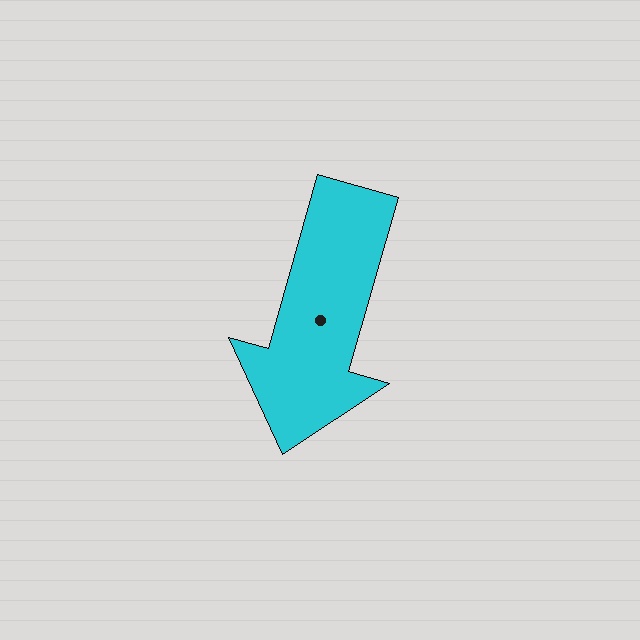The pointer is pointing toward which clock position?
Roughly 7 o'clock.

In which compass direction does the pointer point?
South.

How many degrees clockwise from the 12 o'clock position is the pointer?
Approximately 196 degrees.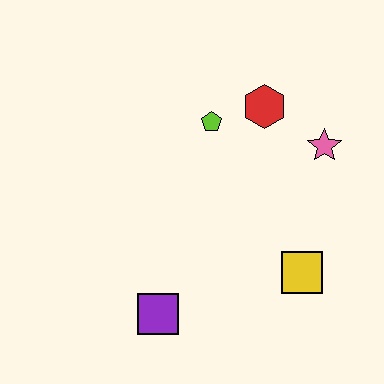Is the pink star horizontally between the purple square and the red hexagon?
No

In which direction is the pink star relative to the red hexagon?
The pink star is to the right of the red hexagon.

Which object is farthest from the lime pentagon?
The purple square is farthest from the lime pentagon.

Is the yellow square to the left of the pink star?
Yes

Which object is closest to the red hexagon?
The lime pentagon is closest to the red hexagon.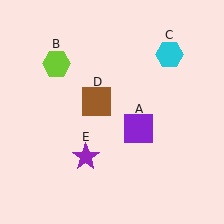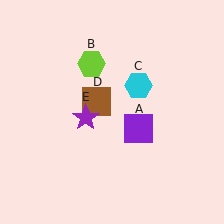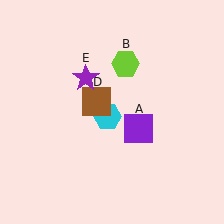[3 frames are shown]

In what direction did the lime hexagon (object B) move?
The lime hexagon (object B) moved right.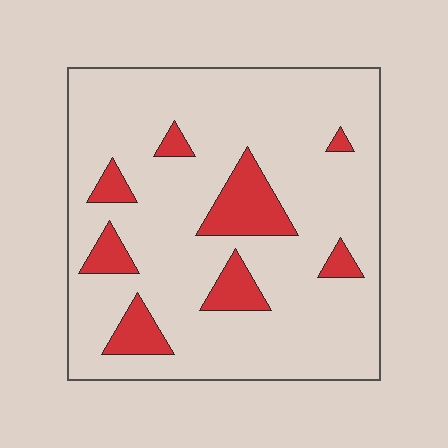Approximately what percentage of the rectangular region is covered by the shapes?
Approximately 15%.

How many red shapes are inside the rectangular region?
8.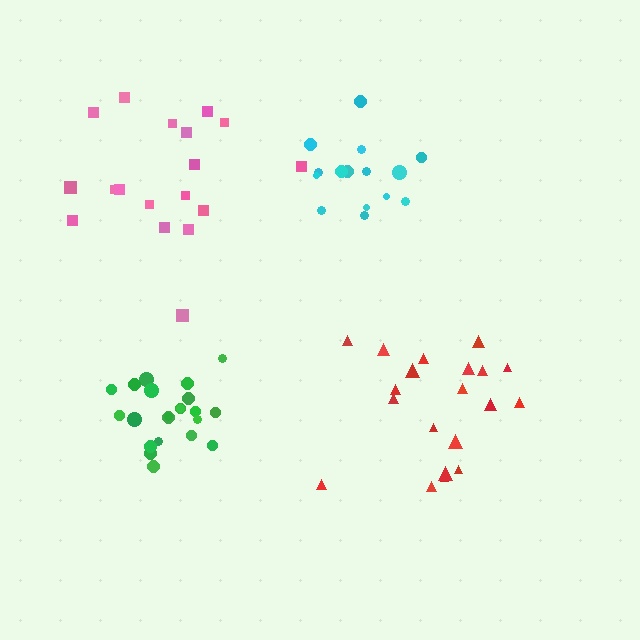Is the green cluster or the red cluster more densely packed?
Green.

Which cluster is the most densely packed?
Green.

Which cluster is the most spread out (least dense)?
Pink.